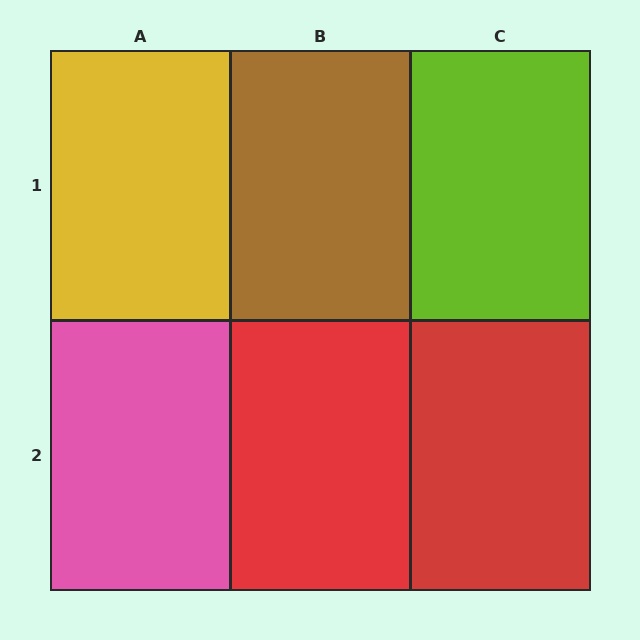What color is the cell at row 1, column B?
Brown.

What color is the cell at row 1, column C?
Lime.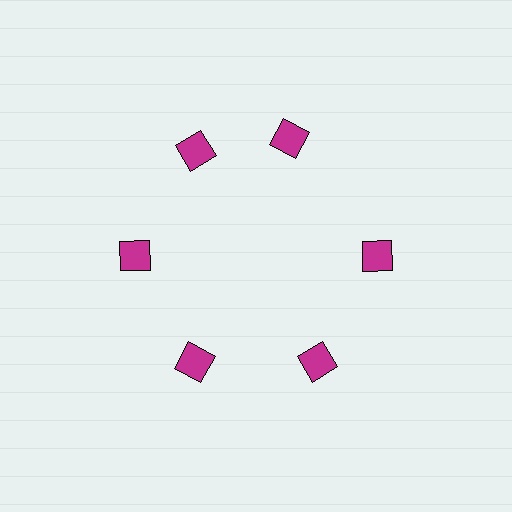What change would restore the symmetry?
The symmetry would be restored by rotating it back into even spacing with its neighbors so that all 6 squares sit at equal angles and equal distance from the center.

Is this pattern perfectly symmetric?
No. The 6 magenta squares are arranged in a ring, but one element near the 1 o'clock position is rotated out of alignment along the ring, breaking the 6-fold rotational symmetry.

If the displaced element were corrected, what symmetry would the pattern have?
It would have 6-fold rotational symmetry — the pattern would map onto itself every 60 degrees.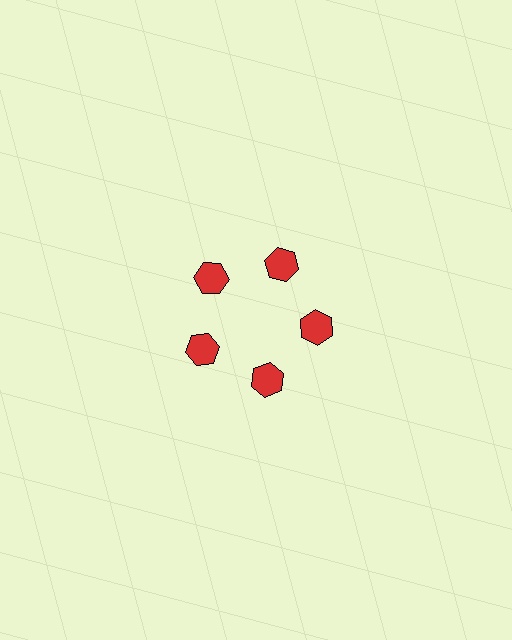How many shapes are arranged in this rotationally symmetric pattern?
There are 5 shapes, arranged in 5 groups of 1.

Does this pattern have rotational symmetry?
Yes, this pattern has 5-fold rotational symmetry. It looks the same after rotating 72 degrees around the center.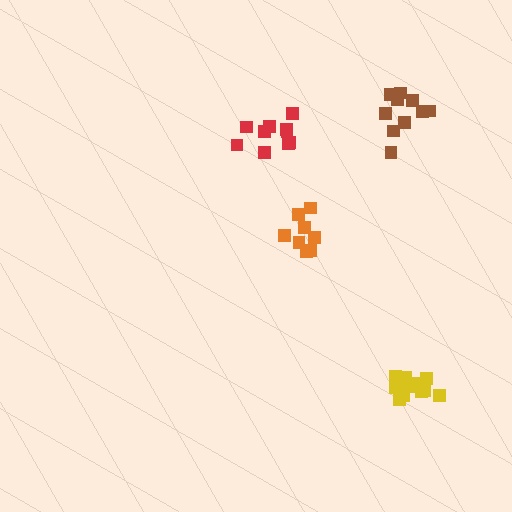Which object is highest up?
The brown cluster is topmost.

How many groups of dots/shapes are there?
There are 4 groups.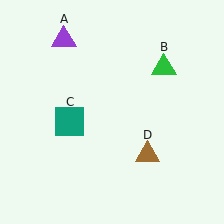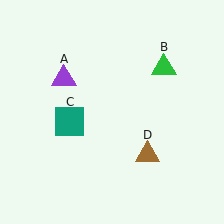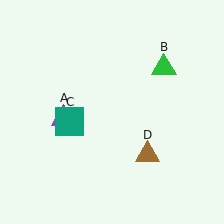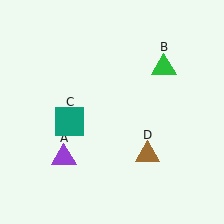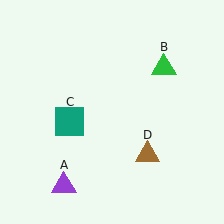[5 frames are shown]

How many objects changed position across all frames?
1 object changed position: purple triangle (object A).